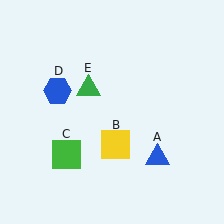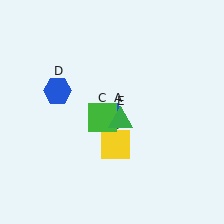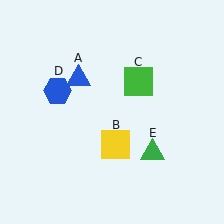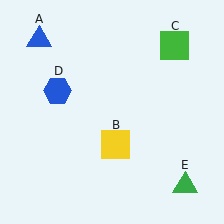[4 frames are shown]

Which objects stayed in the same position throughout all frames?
Yellow square (object B) and blue hexagon (object D) remained stationary.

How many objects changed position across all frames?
3 objects changed position: blue triangle (object A), green square (object C), green triangle (object E).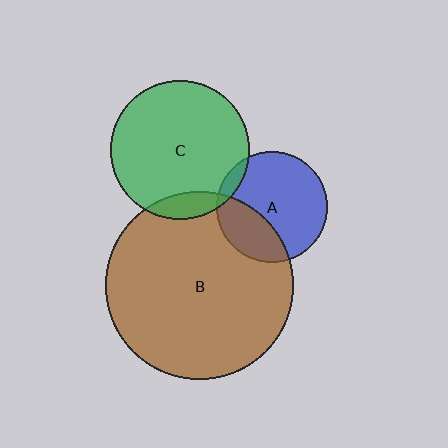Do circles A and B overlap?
Yes.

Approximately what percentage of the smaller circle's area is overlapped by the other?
Approximately 30%.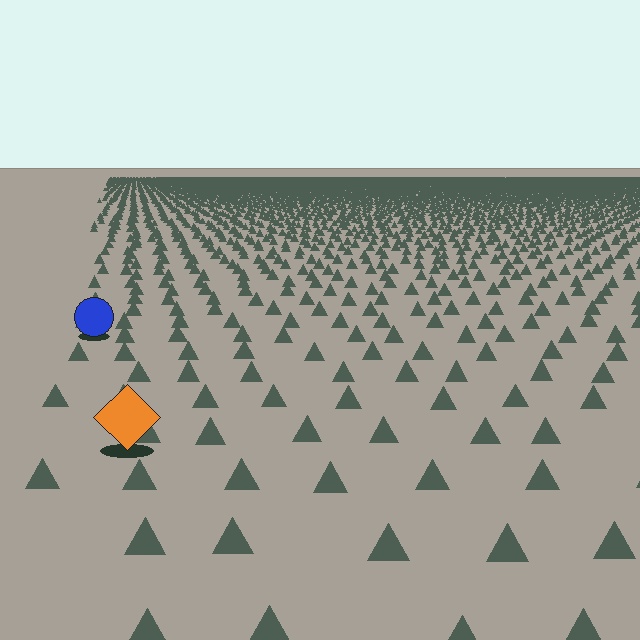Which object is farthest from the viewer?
The blue circle is farthest from the viewer. It appears smaller and the ground texture around it is denser.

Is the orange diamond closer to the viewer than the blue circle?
Yes. The orange diamond is closer — you can tell from the texture gradient: the ground texture is coarser near it.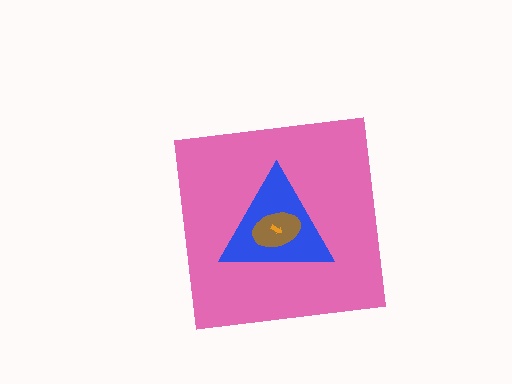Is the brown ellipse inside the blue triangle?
Yes.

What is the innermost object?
The orange arrow.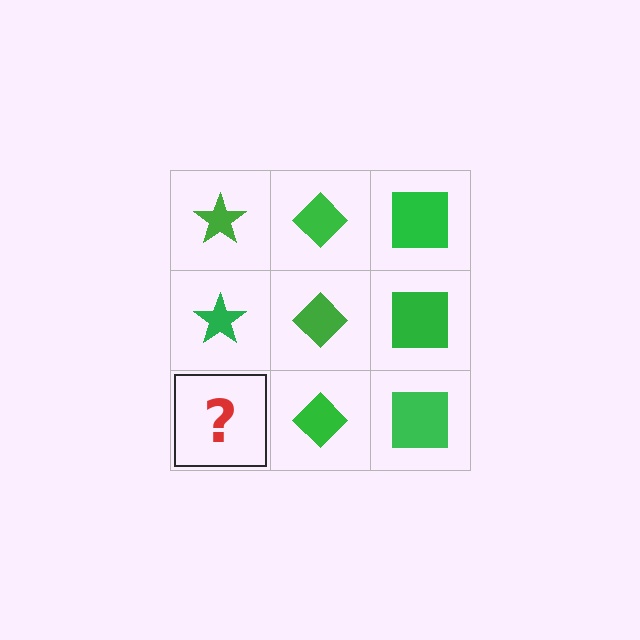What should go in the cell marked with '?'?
The missing cell should contain a green star.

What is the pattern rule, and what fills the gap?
The rule is that each column has a consistent shape. The gap should be filled with a green star.